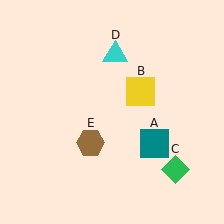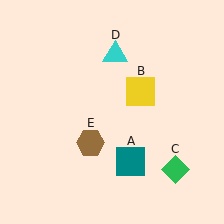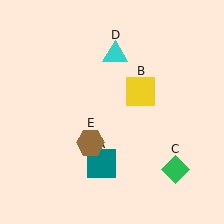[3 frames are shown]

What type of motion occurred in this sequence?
The teal square (object A) rotated clockwise around the center of the scene.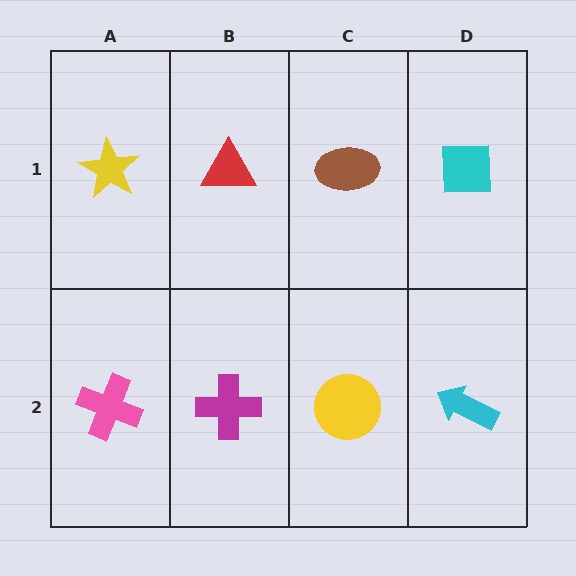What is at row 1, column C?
A brown ellipse.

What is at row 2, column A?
A pink cross.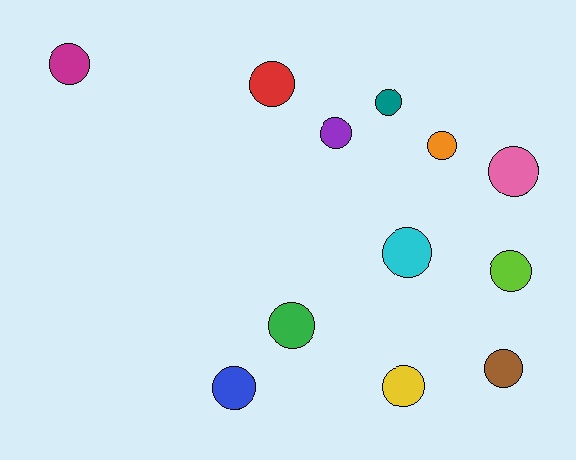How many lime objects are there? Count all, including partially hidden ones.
There is 1 lime object.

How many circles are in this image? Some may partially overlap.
There are 12 circles.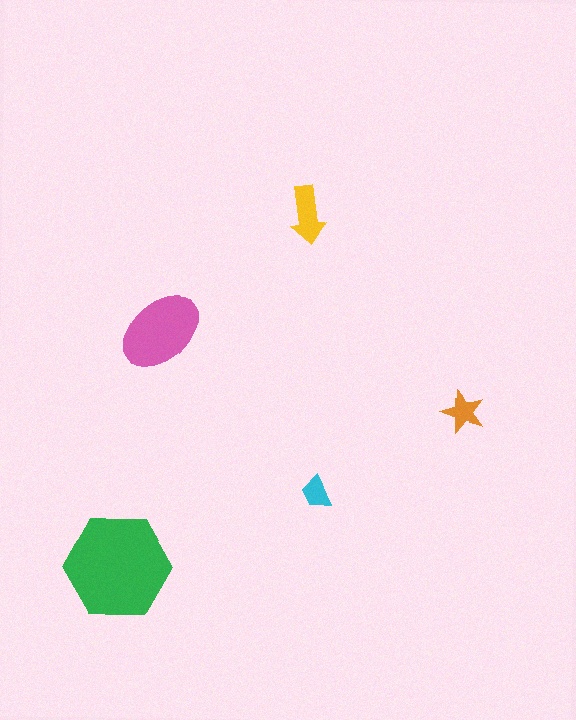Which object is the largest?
The green hexagon.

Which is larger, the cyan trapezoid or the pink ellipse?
The pink ellipse.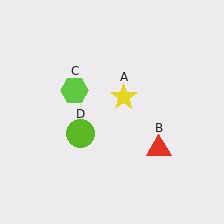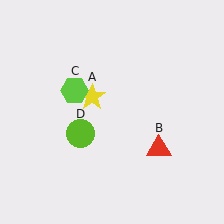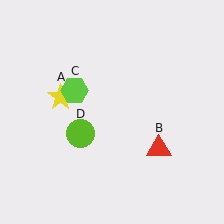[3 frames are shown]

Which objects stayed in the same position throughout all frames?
Red triangle (object B) and lime hexagon (object C) and lime circle (object D) remained stationary.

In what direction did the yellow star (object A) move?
The yellow star (object A) moved left.